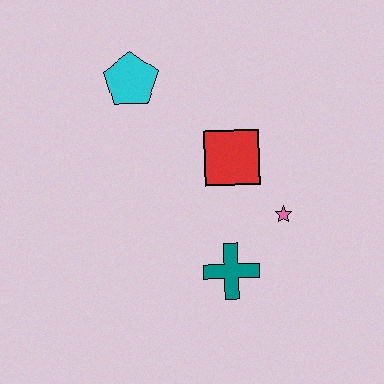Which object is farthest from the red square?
The cyan pentagon is farthest from the red square.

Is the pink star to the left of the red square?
No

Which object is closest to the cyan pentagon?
The red square is closest to the cyan pentagon.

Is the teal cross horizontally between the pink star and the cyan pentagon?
Yes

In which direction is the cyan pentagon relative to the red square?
The cyan pentagon is to the left of the red square.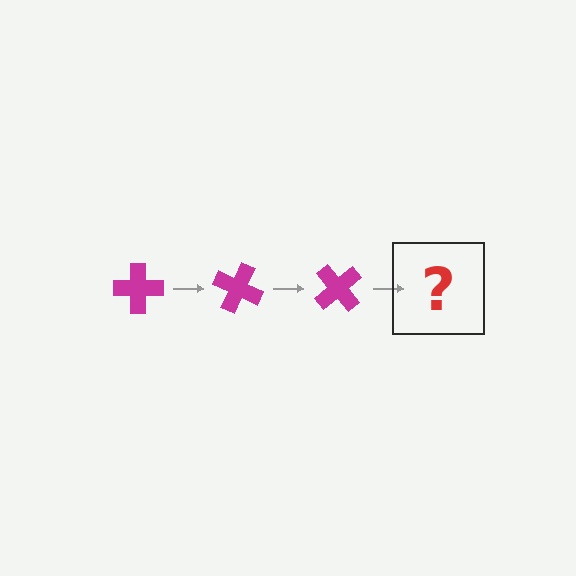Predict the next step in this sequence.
The next step is a magenta cross rotated 75 degrees.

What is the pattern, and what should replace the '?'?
The pattern is that the cross rotates 25 degrees each step. The '?' should be a magenta cross rotated 75 degrees.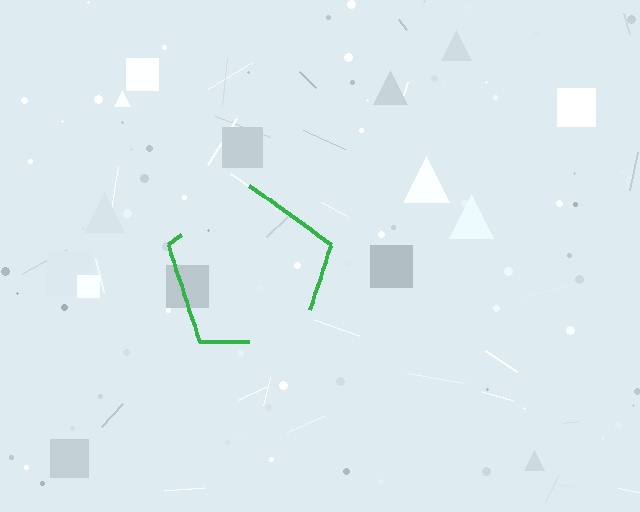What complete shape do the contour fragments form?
The contour fragments form a pentagon.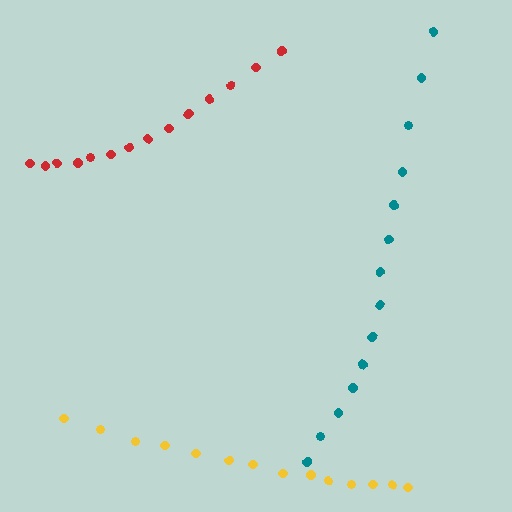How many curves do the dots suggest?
There are 3 distinct paths.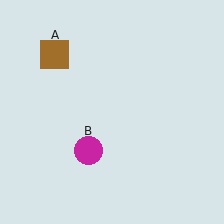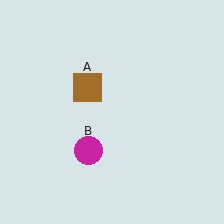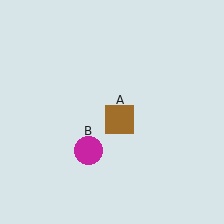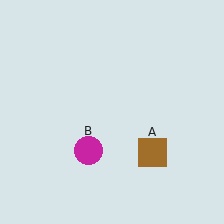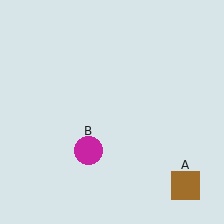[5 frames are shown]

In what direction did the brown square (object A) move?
The brown square (object A) moved down and to the right.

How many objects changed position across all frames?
1 object changed position: brown square (object A).